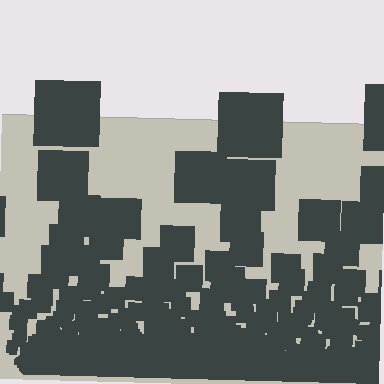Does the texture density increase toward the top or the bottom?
Density increases toward the bottom.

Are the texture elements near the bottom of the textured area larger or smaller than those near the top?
Smaller. The gradient is inverted — elements near the bottom are smaller and denser.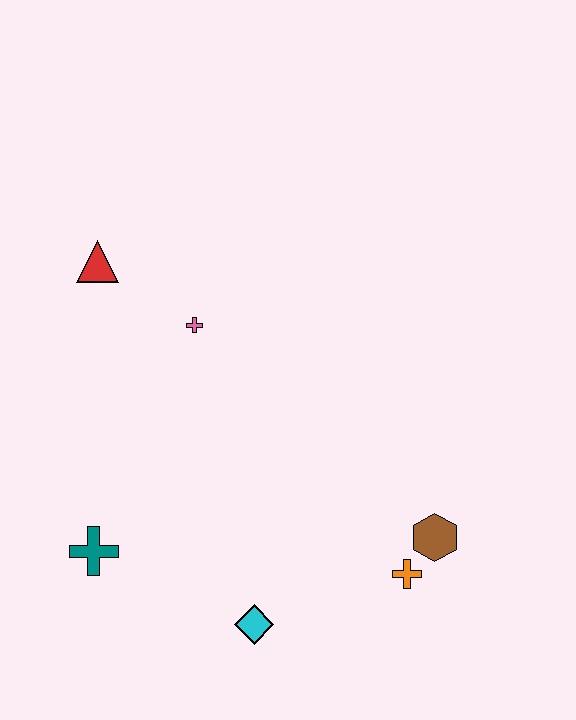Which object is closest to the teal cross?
The cyan diamond is closest to the teal cross.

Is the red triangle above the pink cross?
Yes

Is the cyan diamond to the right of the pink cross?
Yes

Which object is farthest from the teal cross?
The brown hexagon is farthest from the teal cross.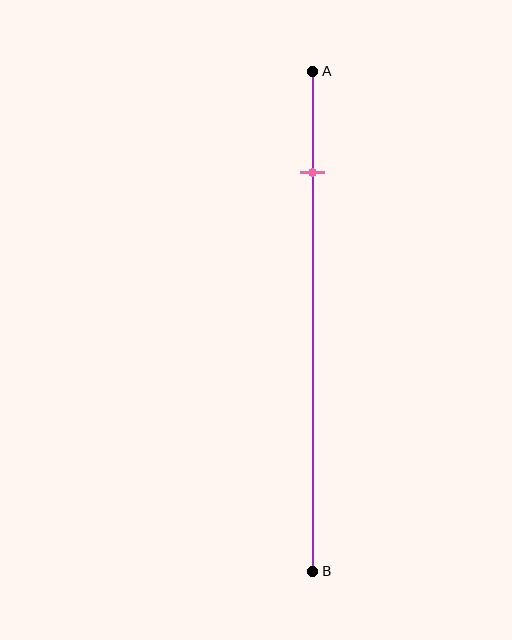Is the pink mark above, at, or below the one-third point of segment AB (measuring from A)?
The pink mark is above the one-third point of segment AB.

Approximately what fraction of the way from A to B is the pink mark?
The pink mark is approximately 20% of the way from A to B.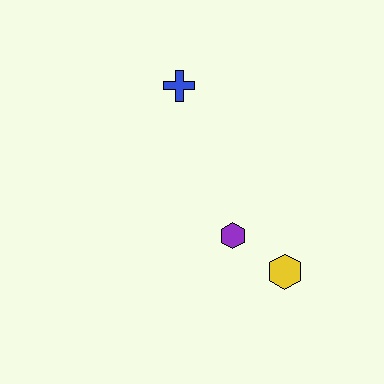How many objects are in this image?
There are 3 objects.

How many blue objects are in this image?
There is 1 blue object.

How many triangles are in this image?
There are no triangles.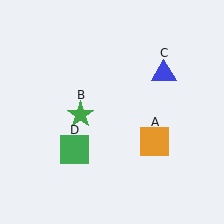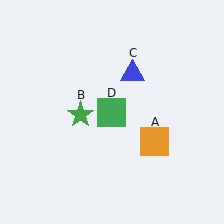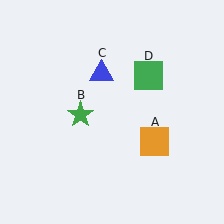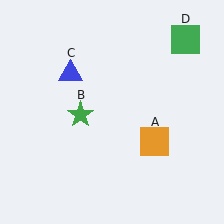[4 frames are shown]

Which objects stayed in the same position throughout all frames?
Orange square (object A) and green star (object B) remained stationary.